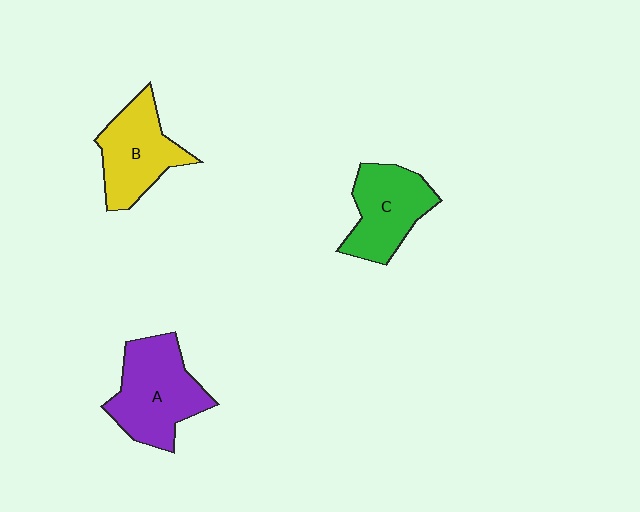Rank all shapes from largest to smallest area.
From largest to smallest: A (purple), B (yellow), C (green).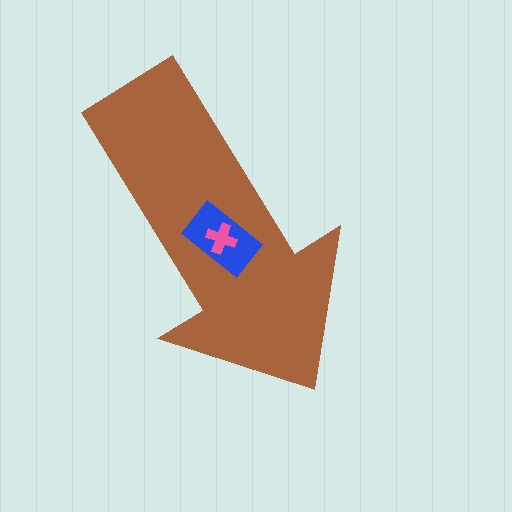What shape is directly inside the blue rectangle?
The pink cross.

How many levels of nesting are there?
3.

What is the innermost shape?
The pink cross.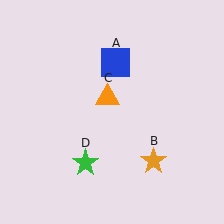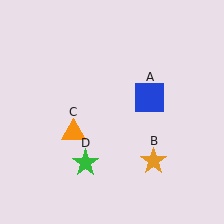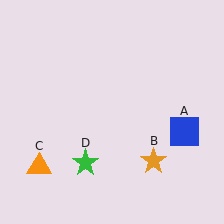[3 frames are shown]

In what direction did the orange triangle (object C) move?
The orange triangle (object C) moved down and to the left.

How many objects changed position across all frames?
2 objects changed position: blue square (object A), orange triangle (object C).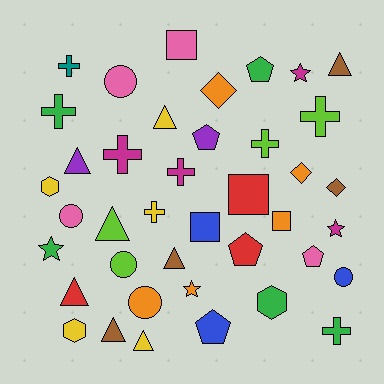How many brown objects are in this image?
There are 4 brown objects.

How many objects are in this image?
There are 40 objects.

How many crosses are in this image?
There are 8 crosses.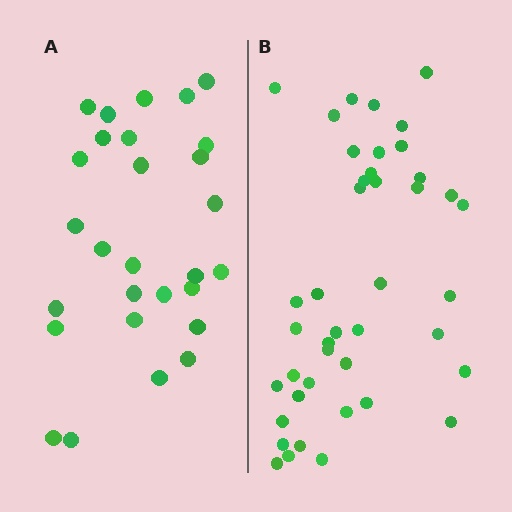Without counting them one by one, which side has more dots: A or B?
Region B (the right region) has more dots.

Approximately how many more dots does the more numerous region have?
Region B has approximately 15 more dots than region A.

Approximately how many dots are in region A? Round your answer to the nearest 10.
About 30 dots. (The exact count is 28, which rounds to 30.)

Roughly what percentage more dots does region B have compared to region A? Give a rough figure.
About 50% more.